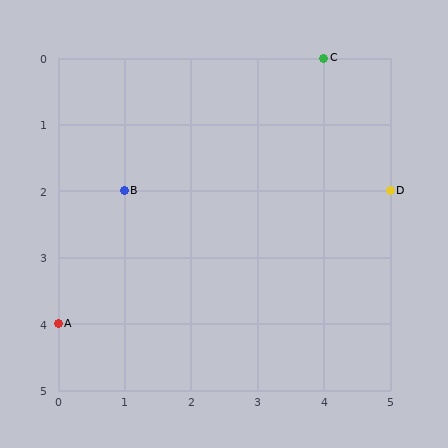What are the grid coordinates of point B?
Point B is at grid coordinates (1, 2).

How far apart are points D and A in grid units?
Points D and A are 5 columns and 2 rows apart (about 5.4 grid units diagonally).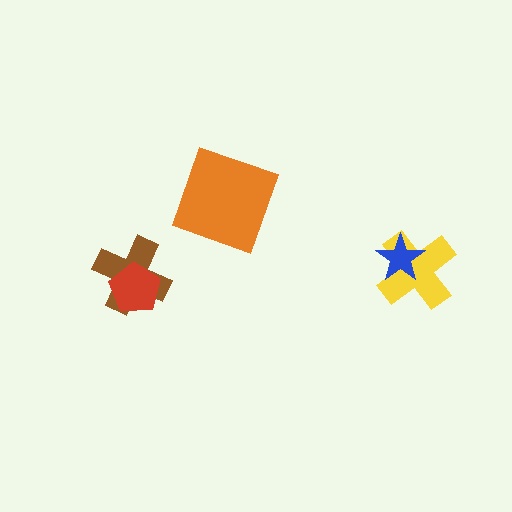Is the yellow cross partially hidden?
Yes, it is partially covered by another shape.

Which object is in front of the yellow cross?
The blue star is in front of the yellow cross.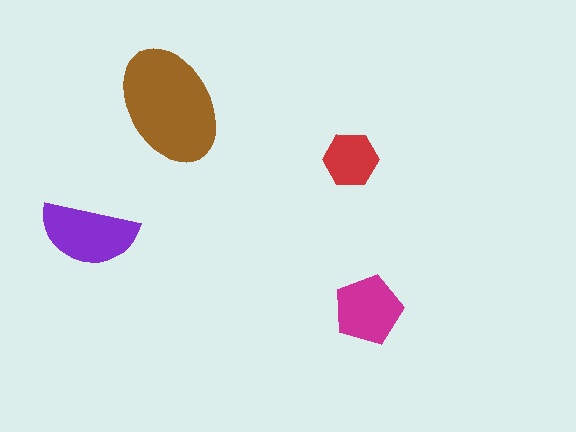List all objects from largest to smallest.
The brown ellipse, the purple semicircle, the magenta pentagon, the red hexagon.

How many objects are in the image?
There are 4 objects in the image.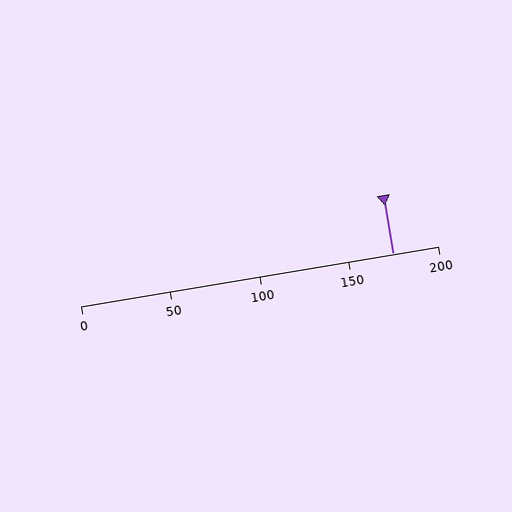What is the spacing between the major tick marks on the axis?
The major ticks are spaced 50 apart.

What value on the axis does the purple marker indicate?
The marker indicates approximately 175.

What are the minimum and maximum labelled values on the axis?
The axis runs from 0 to 200.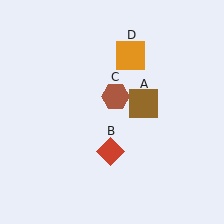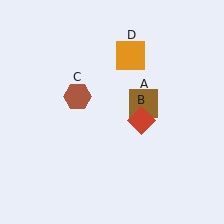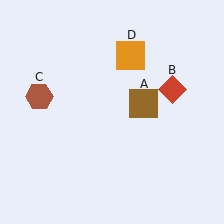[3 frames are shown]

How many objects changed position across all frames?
2 objects changed position: red diamond (object B), brown hexagon (object C).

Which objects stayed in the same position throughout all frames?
Brown square (object A) and orange square (object D) remained stationary.